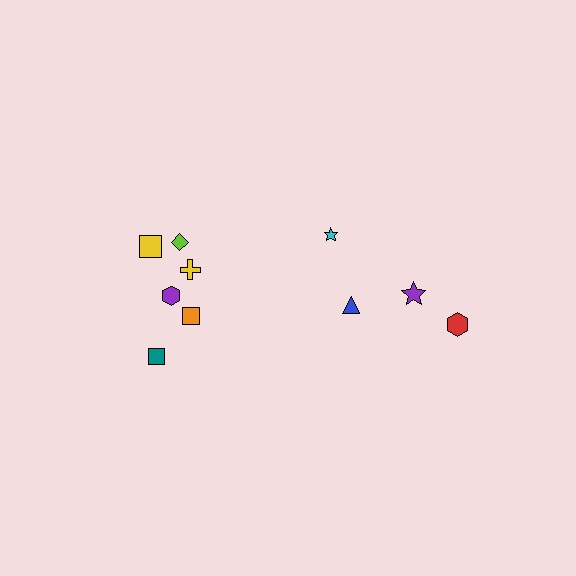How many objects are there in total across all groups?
There are 10 objects.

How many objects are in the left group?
There are 6 objects.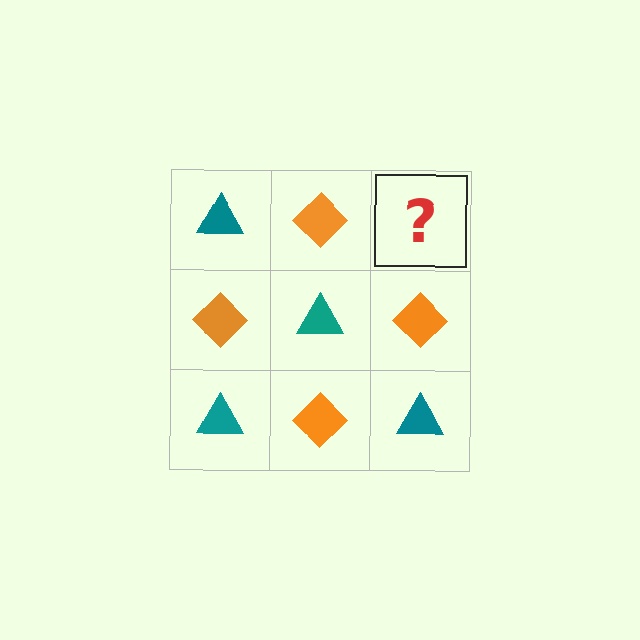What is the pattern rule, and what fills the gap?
The rule is that it alternates teal triangle and orange diamond in a checkerboard pattern. The gap should be filled with a teal triangle.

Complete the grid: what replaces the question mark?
The question mark should be replaced with a teal triangle.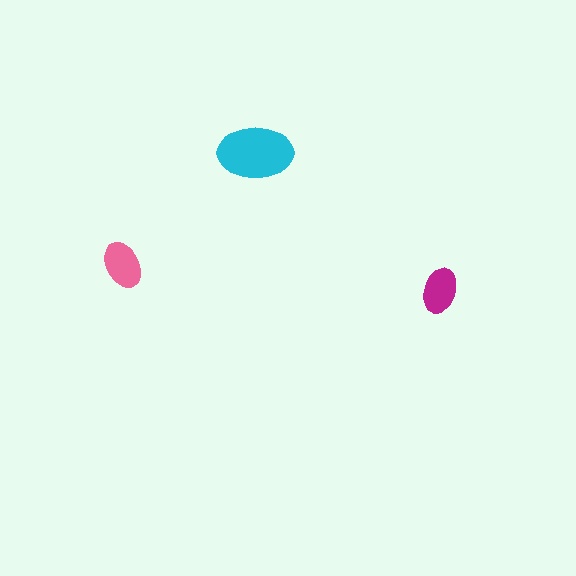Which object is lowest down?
The magenta ellipse is bottommost.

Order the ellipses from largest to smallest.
the cyan one, the pink one, the magenta one.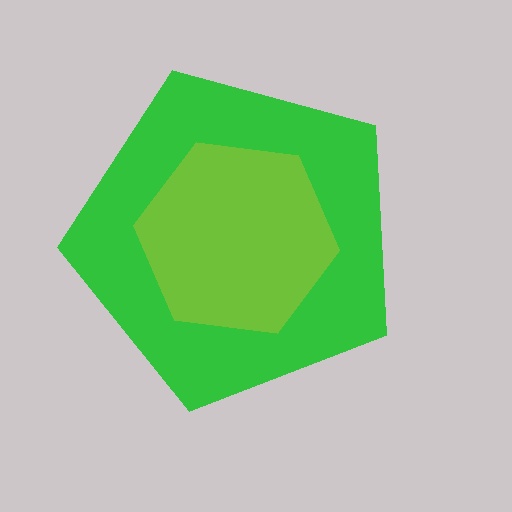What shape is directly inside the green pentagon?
The lime hexagon.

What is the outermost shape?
The green pentagon.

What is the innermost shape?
The lime hexagon.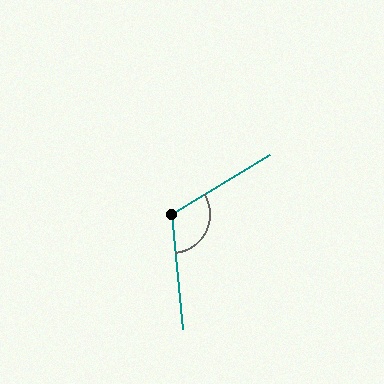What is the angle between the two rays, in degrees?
Approximately 116 degrees.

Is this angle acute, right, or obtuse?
It is obtuse.